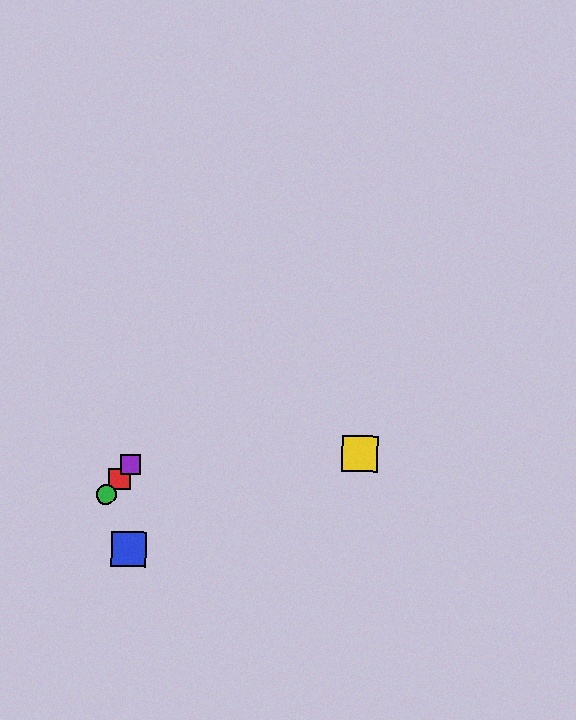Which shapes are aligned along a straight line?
The red square, the green circle, the purple square are aligned along a straight line.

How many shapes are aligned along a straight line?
3 shapes (the red square, the green circle, the purple square) are aligned along a straight line.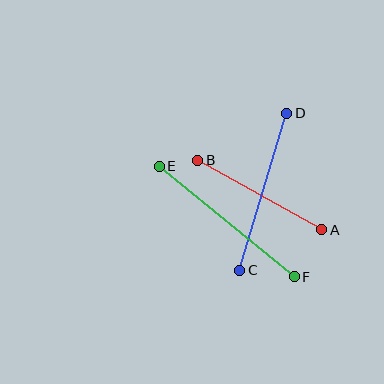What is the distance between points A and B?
The distance is approximately 142 pixels.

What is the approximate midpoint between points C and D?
The midpoint is at approximately (263, 192) pixels.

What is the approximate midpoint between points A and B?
The midpoint is at approximately (260, 195) pixels.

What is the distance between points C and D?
The distance is approximately 164 pixels.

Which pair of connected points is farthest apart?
Points E and F are farthest apart.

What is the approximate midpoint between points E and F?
The midpoint is at approximately (227, 221) pixels.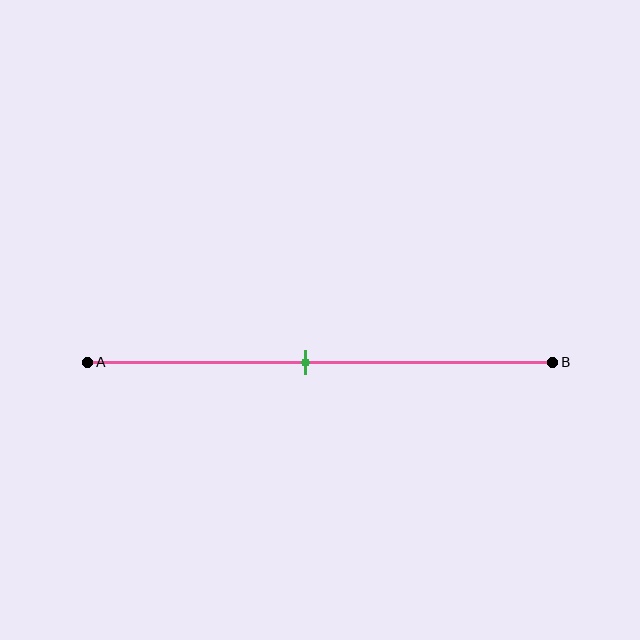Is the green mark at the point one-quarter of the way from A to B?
No, the mark is at about 45% from A, not at the 25% one-quarter point.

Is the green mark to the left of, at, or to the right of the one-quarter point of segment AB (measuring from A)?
The green mark is to the right of the one-quarter point of segment AB.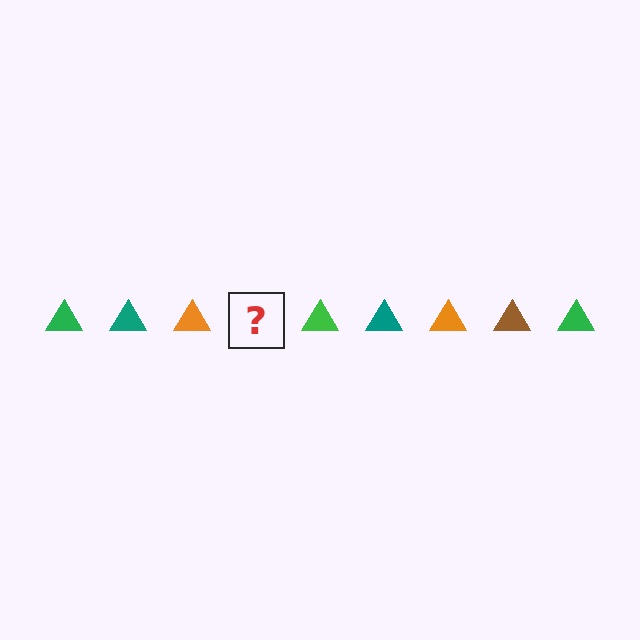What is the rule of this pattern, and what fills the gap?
The rule is that the pattern cycles through green, teal, orange, brown triangles. The gap should be filled with a brown triangle.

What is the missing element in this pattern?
The missing element is a brown triangle.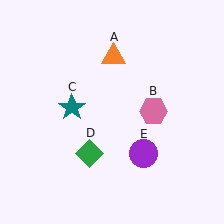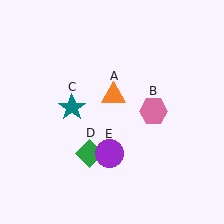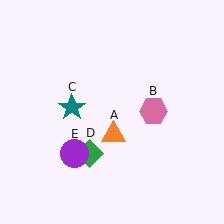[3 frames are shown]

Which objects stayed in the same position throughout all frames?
Pink hexagon (object B) and teal star (object C) and green diamond (object D) remained stationary.